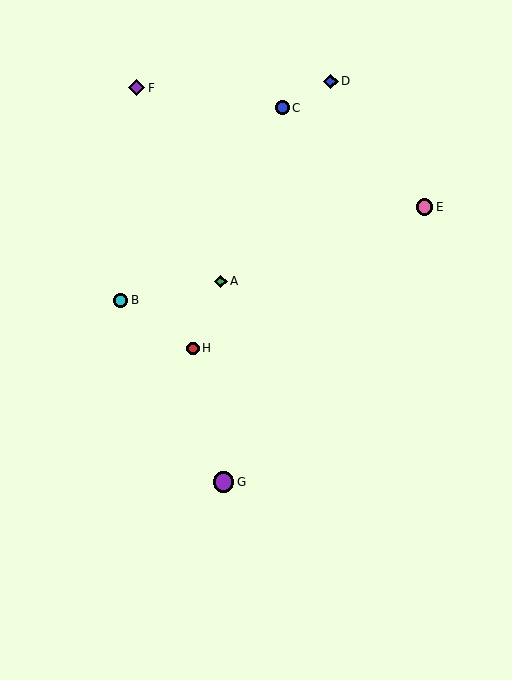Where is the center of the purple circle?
The center of the purple circle is at (224, 482).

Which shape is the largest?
The purple circle (labeled G) is the largest.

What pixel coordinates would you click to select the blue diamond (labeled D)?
Click at (331, 81) to select the blue diamond D.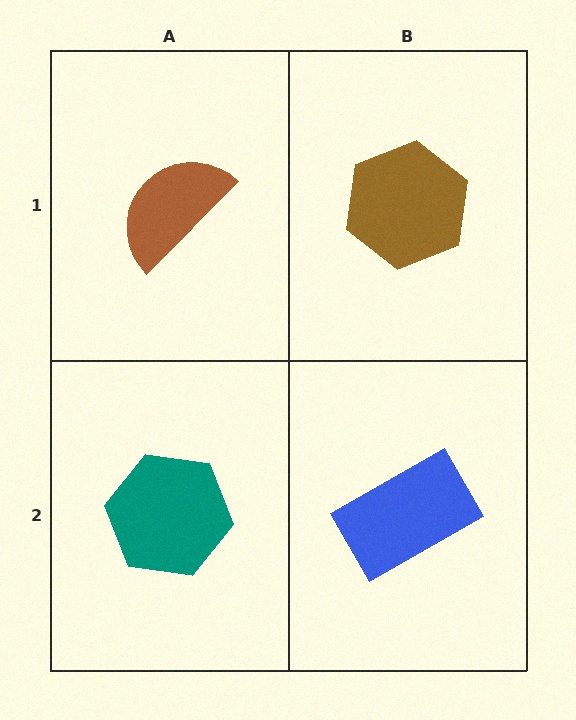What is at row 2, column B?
A blue rectangle.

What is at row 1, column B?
A brown hexagon.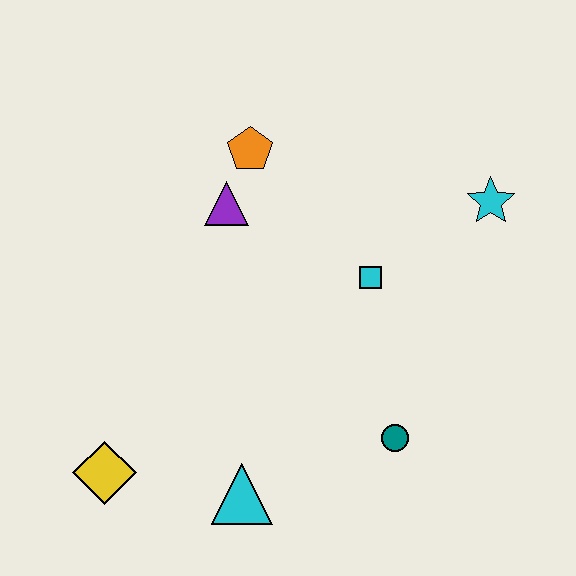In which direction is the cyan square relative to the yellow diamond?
The cyan square is to the right of the yellow diamond.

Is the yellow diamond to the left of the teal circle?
Yes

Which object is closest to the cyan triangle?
The yellow diamond is closest to the cyan triangle.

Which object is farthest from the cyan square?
The yellow diamond is farthest from the cyan square.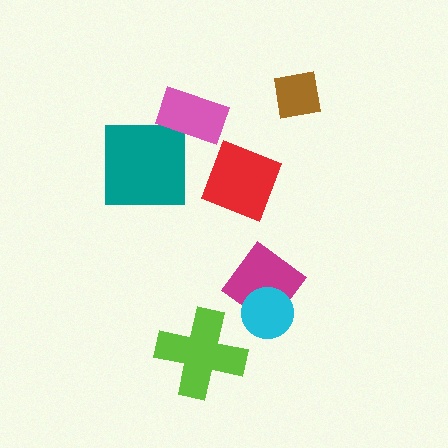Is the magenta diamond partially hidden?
Yes, it is partially covered by another shape.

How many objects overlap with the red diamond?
0 objects overlap with the red diamond.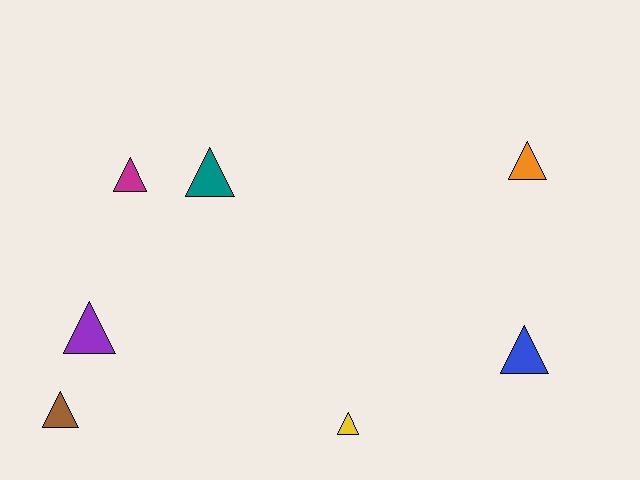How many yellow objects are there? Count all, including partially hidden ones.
There is 1 yellow object.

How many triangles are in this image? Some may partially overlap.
There are 7 triangles.